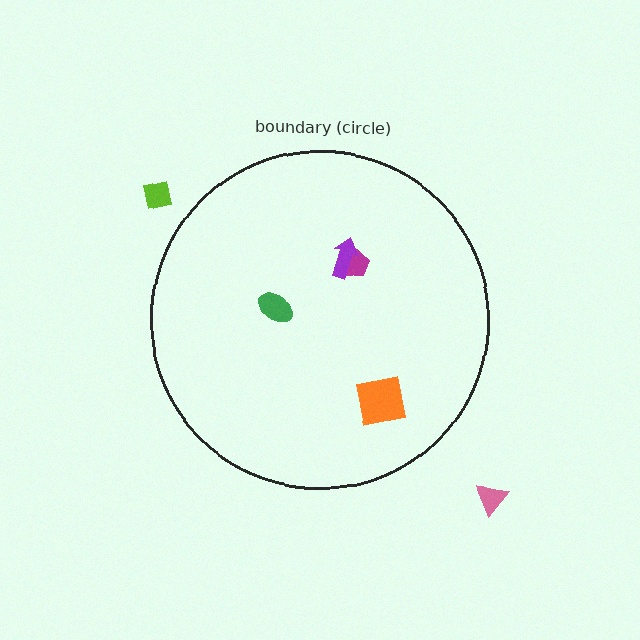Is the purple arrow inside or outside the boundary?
Inside.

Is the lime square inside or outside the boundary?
Outside.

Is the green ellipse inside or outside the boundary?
Inside.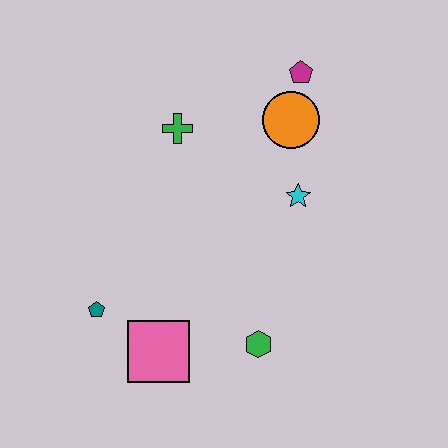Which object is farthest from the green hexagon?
The magenta pentagon is farthest from the green hexagon.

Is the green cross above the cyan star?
Yes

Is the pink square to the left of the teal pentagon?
No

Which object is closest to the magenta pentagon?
The orange circle is closest to the magenta pentagon.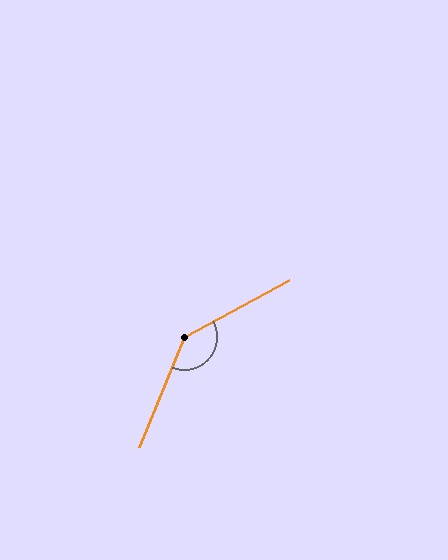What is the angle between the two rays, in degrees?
Approximately 141 degrees.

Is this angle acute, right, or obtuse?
It is obtuse.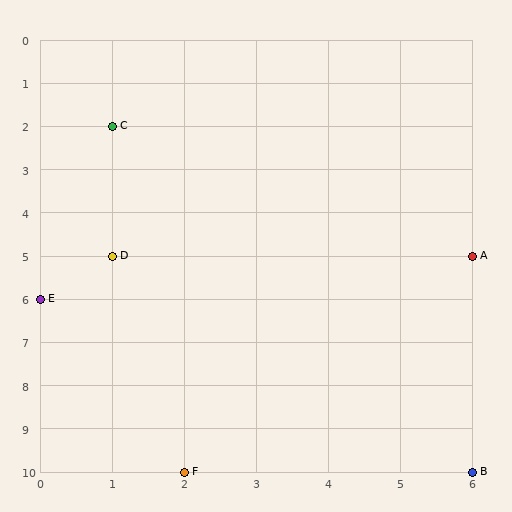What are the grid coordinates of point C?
Point C is at grid coordinates (1, 2).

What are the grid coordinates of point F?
Point F is at grid coordinates (2, 10).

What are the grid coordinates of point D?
Point D is at grid coordinates (1, 5).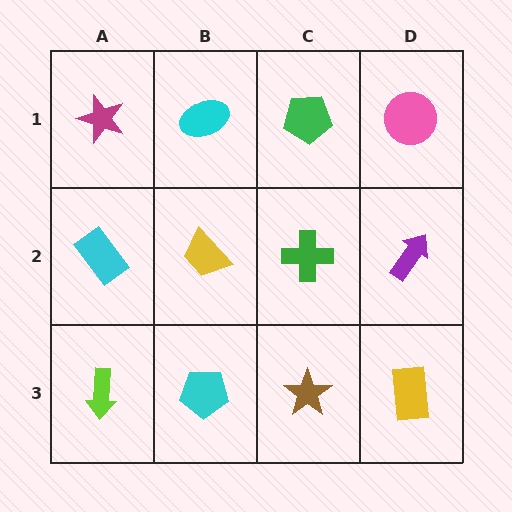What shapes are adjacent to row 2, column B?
A cyan ellipse (row 1, column B), a cyan pentagon (row 3, column B), a cyan rectangle (row 2, column A), a green cross (row 2, column C).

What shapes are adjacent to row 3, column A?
A cyan rectangle (row 2, column A), a cyan pentagon (row 3, column B).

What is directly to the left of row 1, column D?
A green pentagon.